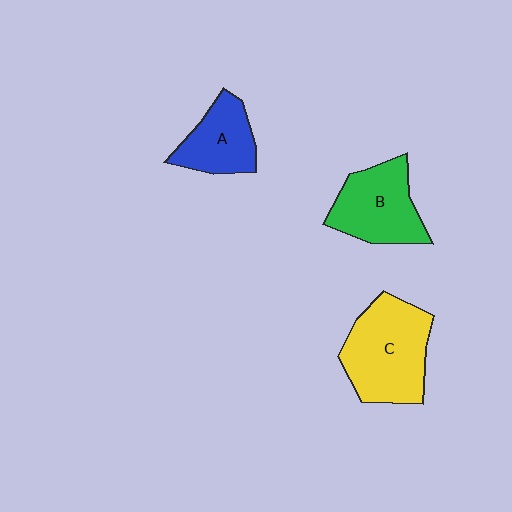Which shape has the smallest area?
Shape A (blue).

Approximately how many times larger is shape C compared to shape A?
Approximately 1.7 times.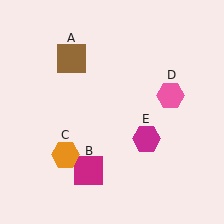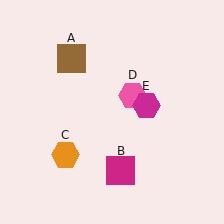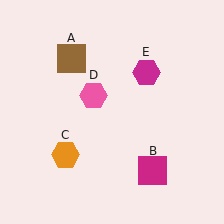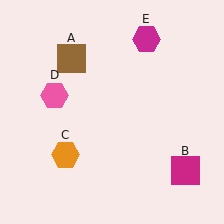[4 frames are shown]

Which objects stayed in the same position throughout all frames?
Brown square (object A) and orange hexagon (object C) remained stationary.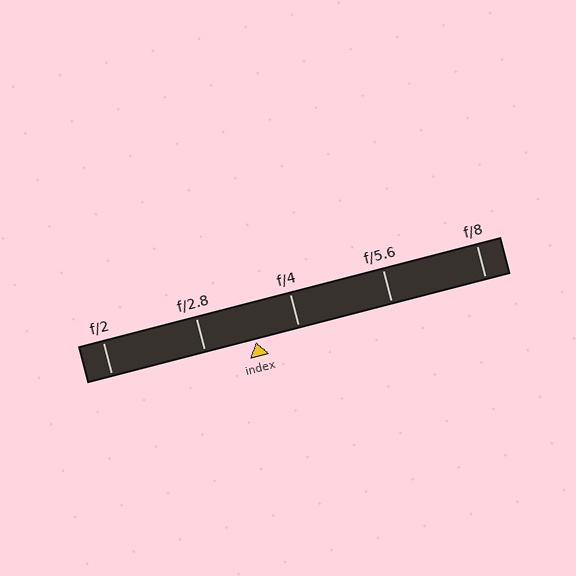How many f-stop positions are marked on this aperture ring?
There are 5 f-stop positions marked.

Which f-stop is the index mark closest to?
The index mark is closest to f/4.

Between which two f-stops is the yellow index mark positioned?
The index mark is between f/2.8 and f/4.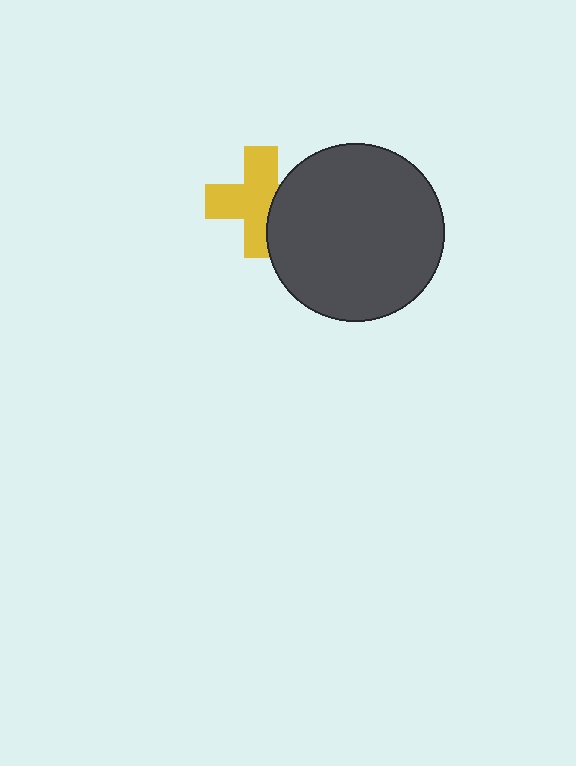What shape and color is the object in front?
The object in front is a dark gray circle.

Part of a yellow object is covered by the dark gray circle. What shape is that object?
It is a cross.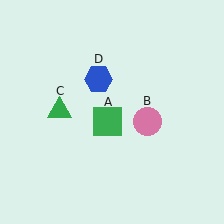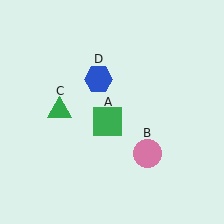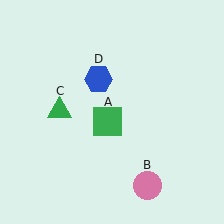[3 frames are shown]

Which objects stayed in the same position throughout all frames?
Green square (object A) and green triangle (object C) and blue hexagon (object D) remained stationary.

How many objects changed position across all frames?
1 object changed position: pink circle (object B).